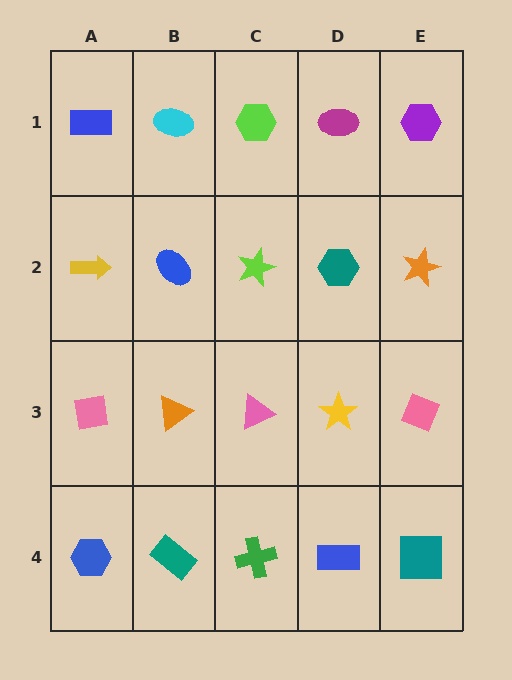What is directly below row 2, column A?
A pink square.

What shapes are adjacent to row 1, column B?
A blue ellipse (row 2, column B), a blue rectangle (row 1, column A), a lime hexagon (row 1, column C).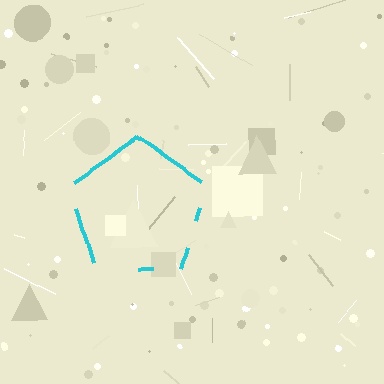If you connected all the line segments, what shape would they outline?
They would outline a pentagon.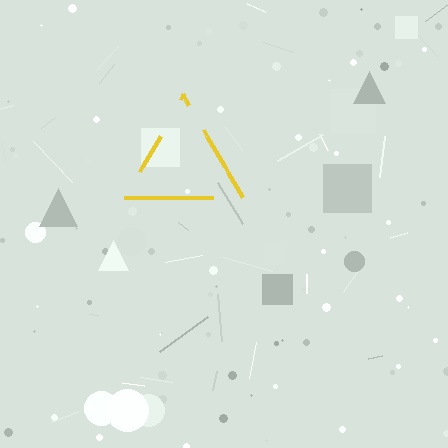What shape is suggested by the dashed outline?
The dashed outline suggests a triangle.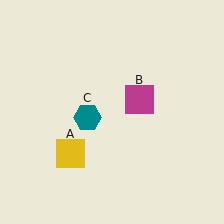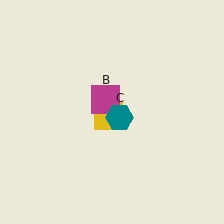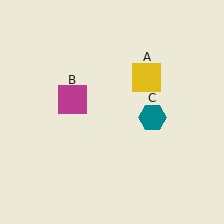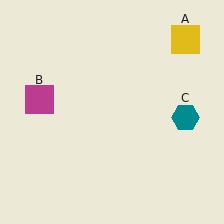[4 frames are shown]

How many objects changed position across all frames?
3 objects changed position: yellow square (object A), magenta square (object B), teal hexagon (object C).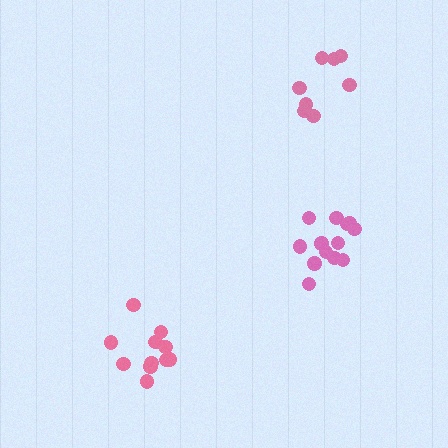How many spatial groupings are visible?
There are 3 spatial groupings.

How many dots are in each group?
Group 1: 9 dots, Group 2: 11 dots, Group 3: 13 dots (33 total).